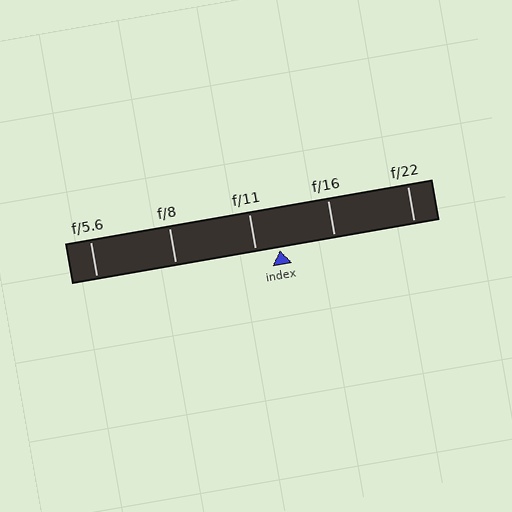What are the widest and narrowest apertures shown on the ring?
The widest aperture shown is f/5.6 and the narrowest is f/22.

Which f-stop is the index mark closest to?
The index mark is closest to f/11.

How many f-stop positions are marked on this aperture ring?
There are 5 f-stop positions marked.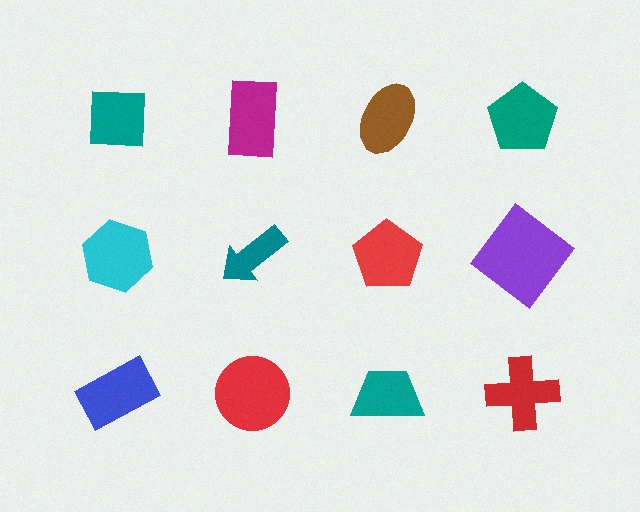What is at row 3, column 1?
A blue rectangle.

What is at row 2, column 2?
A teal arrow.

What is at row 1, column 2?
A magenta rectangle.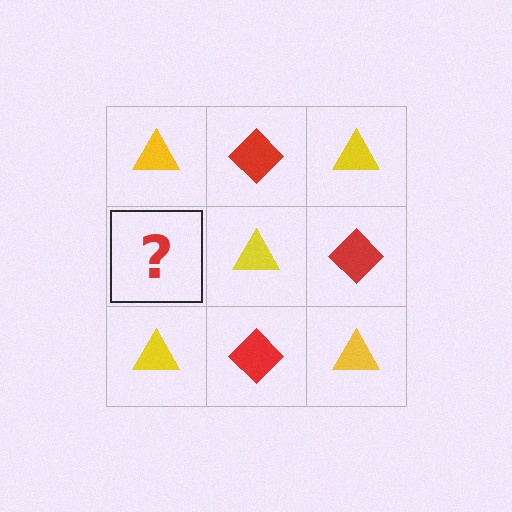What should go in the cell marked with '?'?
The missing cell should contain a red diamond.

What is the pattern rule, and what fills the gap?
The rule is that it alternates yellow triangle and red diamond in a checkerboard pattern. The gap should be filled with a red diamond.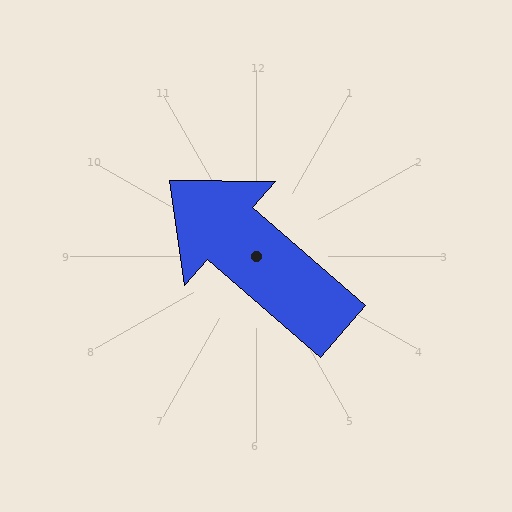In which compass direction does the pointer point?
Northwest.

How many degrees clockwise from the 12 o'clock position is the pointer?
Approximately 311 degrees.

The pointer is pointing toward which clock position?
Roughly 10 o'clock.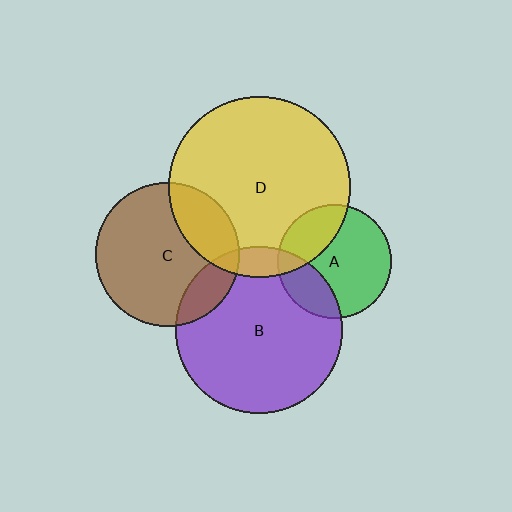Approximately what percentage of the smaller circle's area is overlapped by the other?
Approximately 30%.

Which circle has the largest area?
Circle D (yellow).